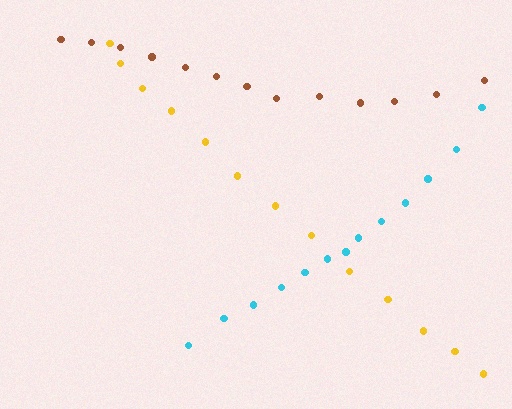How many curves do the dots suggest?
There are 3 distinct paths.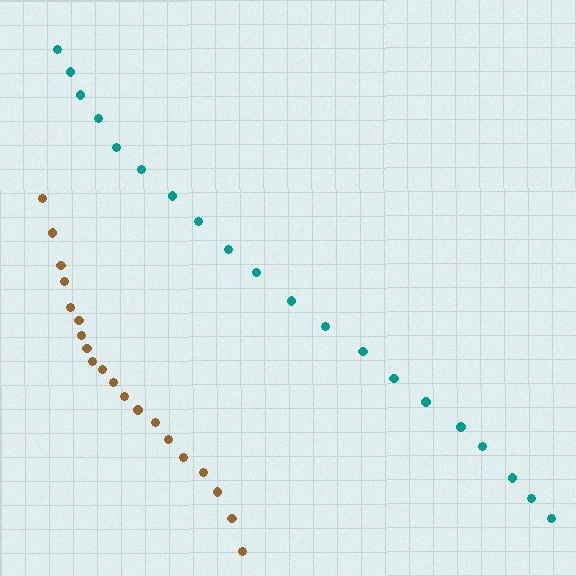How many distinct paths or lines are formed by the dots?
There are 2 distinct paths.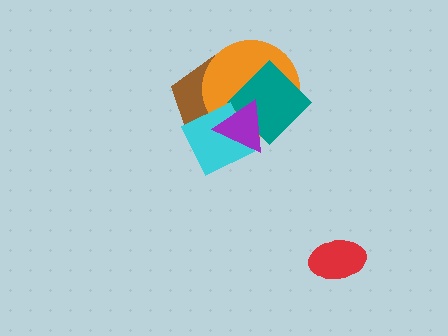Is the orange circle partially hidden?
Yes, it is partially covered by another shape.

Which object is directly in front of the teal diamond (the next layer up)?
The cyan diamond is directly in front of the teal diamond.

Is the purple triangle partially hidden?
No, no other shape covers it.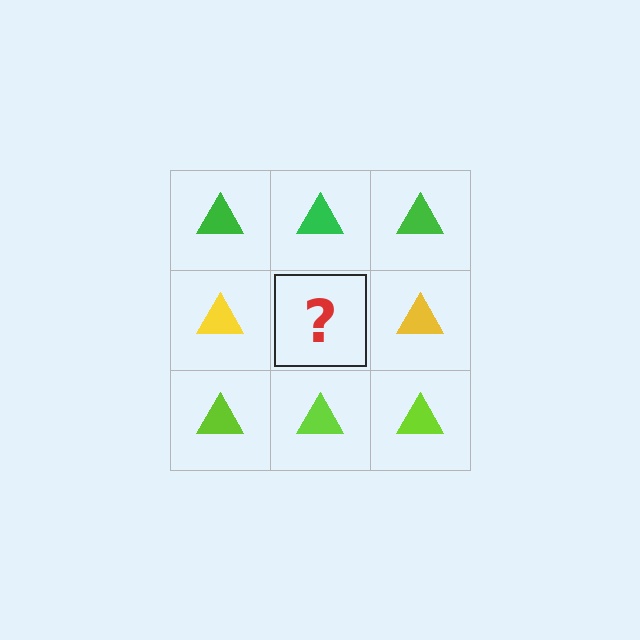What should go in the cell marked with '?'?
The missing cell should contain a yellow triangle.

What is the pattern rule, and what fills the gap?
The rule is that each row has a consistent color. The gap should be filled with a yellow triangle.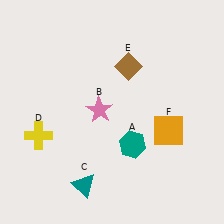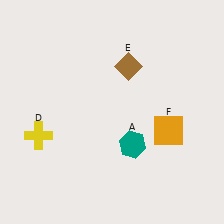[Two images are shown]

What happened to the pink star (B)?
The pink star (B) was removed in Image 2. It was in the top-left area of Image 1.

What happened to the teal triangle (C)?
The teal triangle (C) was removed in Image 2. It was in the bottom-left area of Image 1.